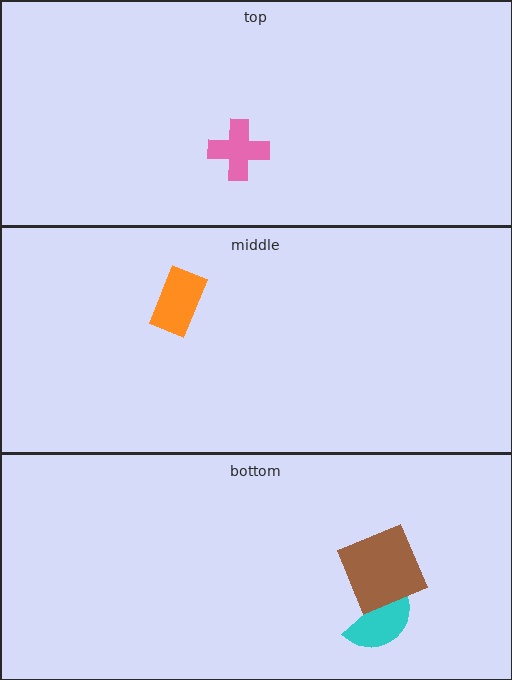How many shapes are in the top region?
1.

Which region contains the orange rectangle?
The middle region.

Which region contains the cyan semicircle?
The bottom region.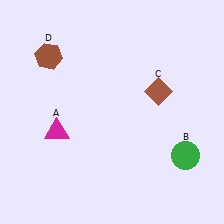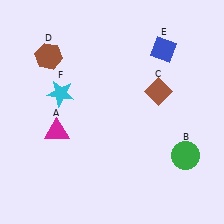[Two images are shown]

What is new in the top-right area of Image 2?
A blue diamond (E) was added in the top-right area of Image 2.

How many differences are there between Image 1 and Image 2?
There are 2 differences between the two images.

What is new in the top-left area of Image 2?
A cyan star (F) was added in the top-left area of Image 2.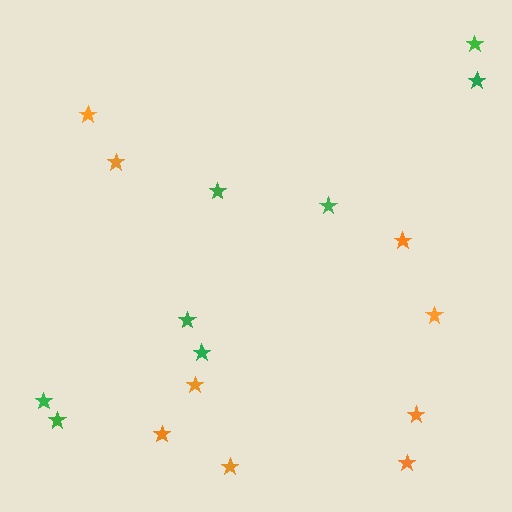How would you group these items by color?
There are 2 groups: one group of green stars (8) and one group of orange stars (9).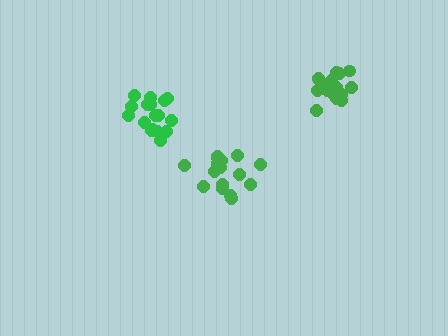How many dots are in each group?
Group 1: 17 dots, Group 2: 16 dots, Group 3: 17 dots (50 total).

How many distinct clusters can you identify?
There are 3 distinct clusters.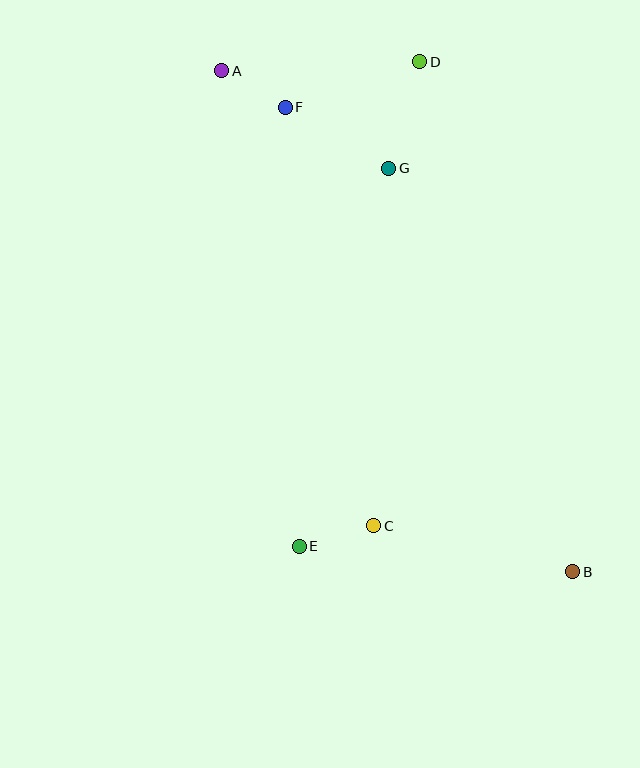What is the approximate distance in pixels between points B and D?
The distance between B and D is approximately 532 pixels.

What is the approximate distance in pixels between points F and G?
The distance between F and G is approximately 120 pixels.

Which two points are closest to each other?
Points A and F are closest to each other.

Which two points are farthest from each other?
Points A and B are farthest from each other.